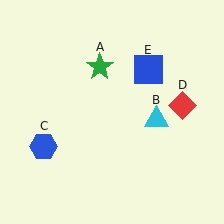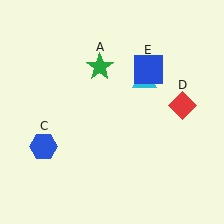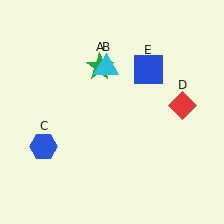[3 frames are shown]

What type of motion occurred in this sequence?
The cyan triangle (object B) rotated counterclockwise around the center of the scene.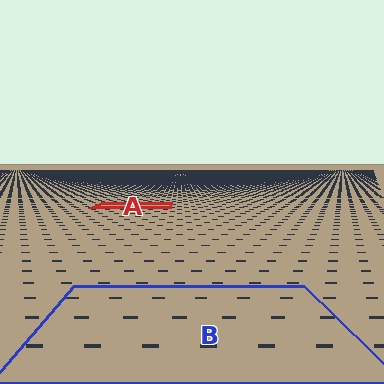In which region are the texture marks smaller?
The texture marks are smaller in region A, because it is farther away.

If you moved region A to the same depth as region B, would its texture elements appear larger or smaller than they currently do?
They would appear larger. At a closer depth, the same texture elements are projected at a bigger on-screen size.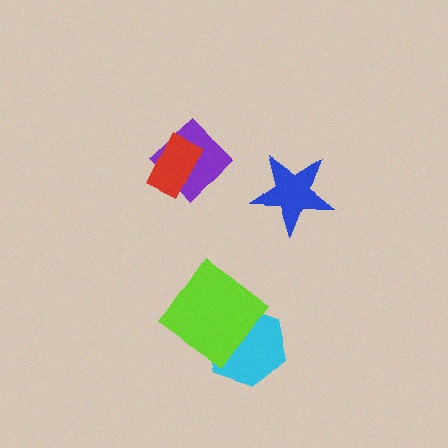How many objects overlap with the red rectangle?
1 object overlaps with the red rectangle.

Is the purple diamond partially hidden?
Yes, it is partially covered by another shape.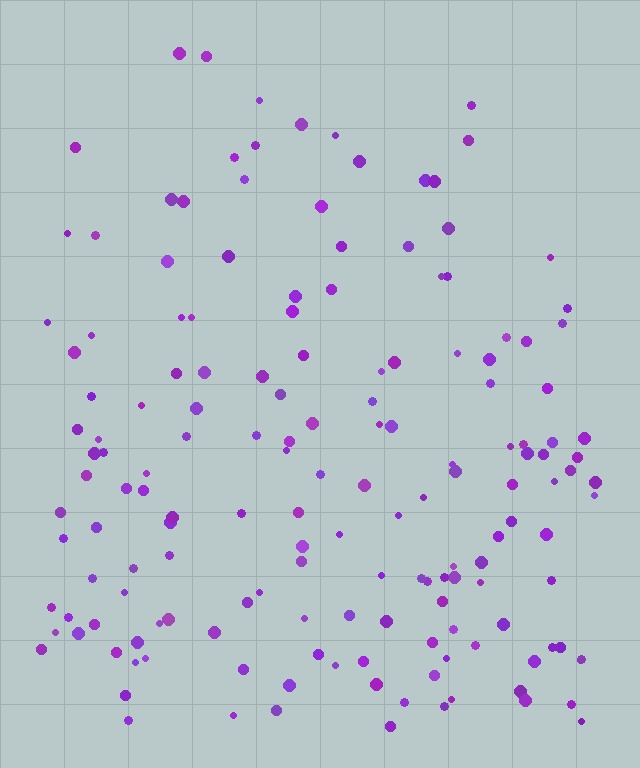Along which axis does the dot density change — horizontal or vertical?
Vertical.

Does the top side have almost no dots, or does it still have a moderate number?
Still a moderate number, just noticeably fewer than the bottom.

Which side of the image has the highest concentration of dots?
The bottom.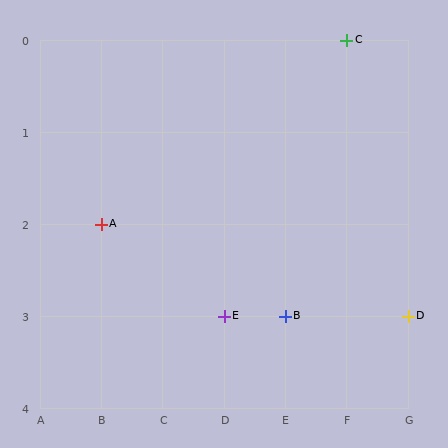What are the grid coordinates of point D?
Point D is at grid coordinates (G, 3).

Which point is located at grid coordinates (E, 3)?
Point B is at (E, 3).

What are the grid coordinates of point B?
Point B is at grid coordinates (E, 3).